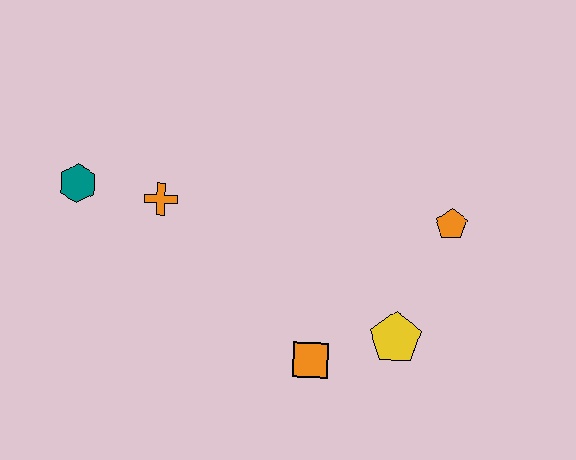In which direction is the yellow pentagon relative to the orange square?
The yellow pentagon is to the right of the orange square.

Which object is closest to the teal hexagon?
The orange cross is closest to the teal hexagon.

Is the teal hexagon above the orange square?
Yes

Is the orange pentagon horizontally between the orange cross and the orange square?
No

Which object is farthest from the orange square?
The teal hexagon is farthest from the orange square.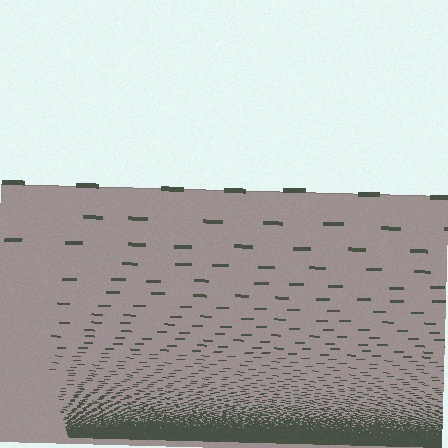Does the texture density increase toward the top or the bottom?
Density increases toward the bottom.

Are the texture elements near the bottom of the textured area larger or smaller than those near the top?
Smaller. The gradient is inverted — elements near the bottom are smaller and denser.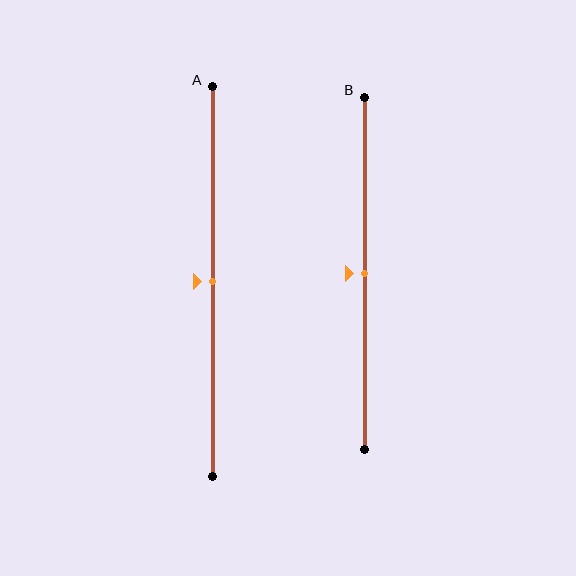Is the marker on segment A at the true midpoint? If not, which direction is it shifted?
Yes, the marker on segment A is at the true midpoint.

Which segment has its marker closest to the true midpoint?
Segment A has its marker closest to the true midpoint.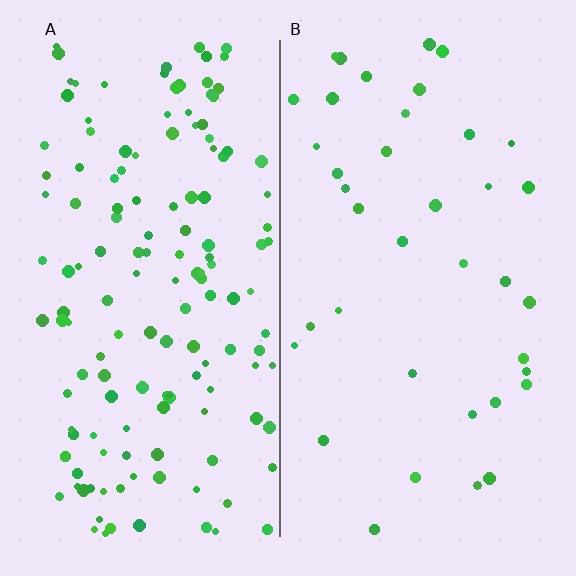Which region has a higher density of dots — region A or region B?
A (the left).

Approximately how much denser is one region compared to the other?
Approximately 3.7× — region A over region B.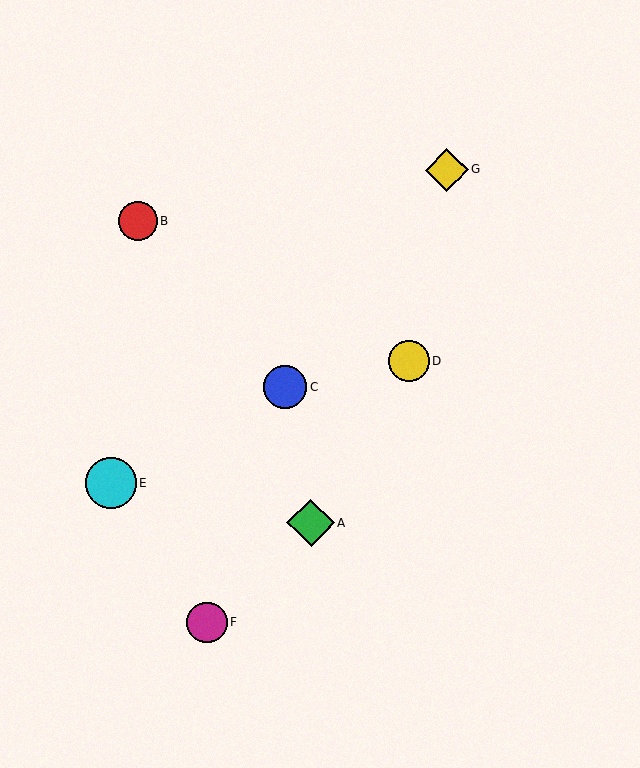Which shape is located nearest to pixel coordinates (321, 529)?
The green diamond (labeled A) at (311, 523) is nearest to that location.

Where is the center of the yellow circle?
The center of the yellow circle is at (409, 360).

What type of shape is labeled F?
Shape F is a magenta circle.